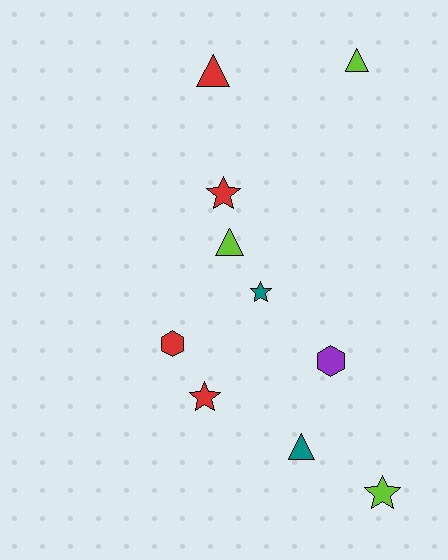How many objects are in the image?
There are 10 objects.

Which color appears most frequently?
Red, with 4 objects.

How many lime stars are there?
There is 1 lime star.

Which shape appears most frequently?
Star, with 4 objects.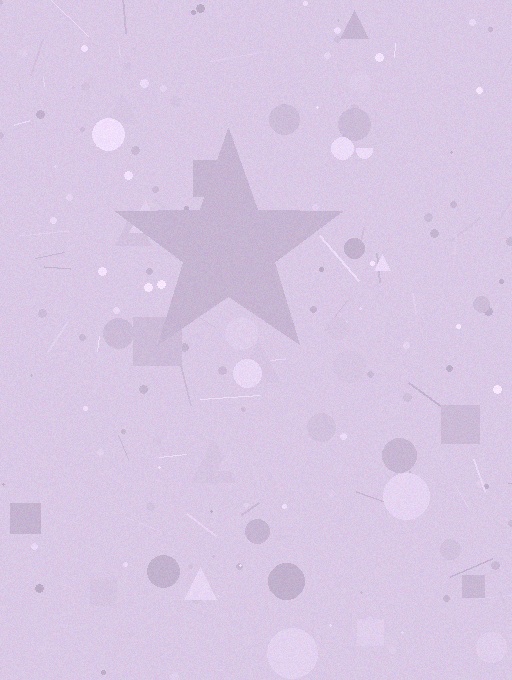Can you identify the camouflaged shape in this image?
The camouflaged shape is a star.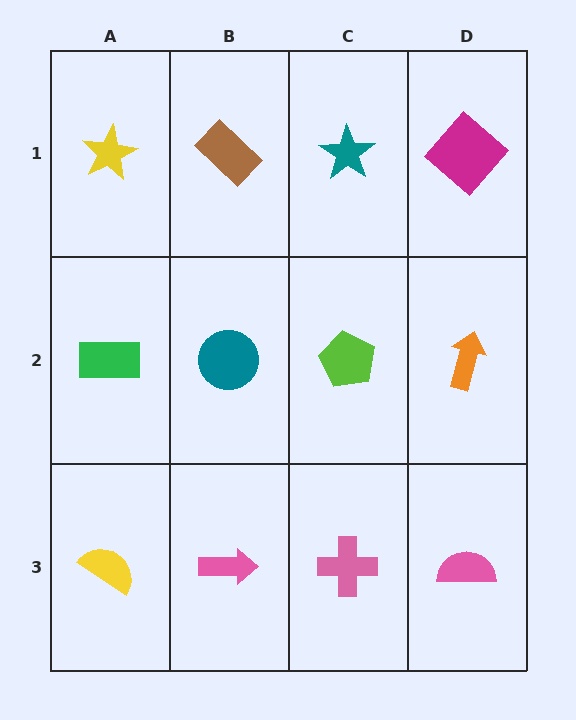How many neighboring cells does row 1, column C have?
3.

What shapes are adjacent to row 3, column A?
A green rectangle (row 2, column A), a pink arrow (row 3, column B).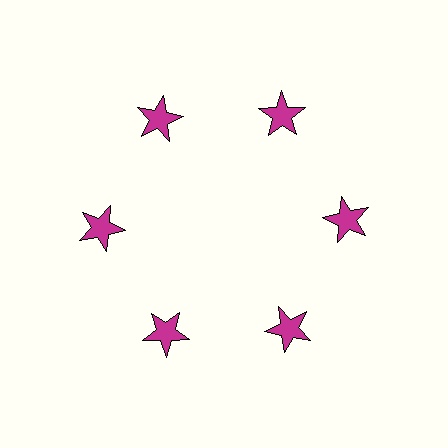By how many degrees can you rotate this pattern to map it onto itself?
The pattern maps onto itself every 60 degrees of rotation.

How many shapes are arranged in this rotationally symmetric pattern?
There are 6 shapes, arranged in 6 groups of 1.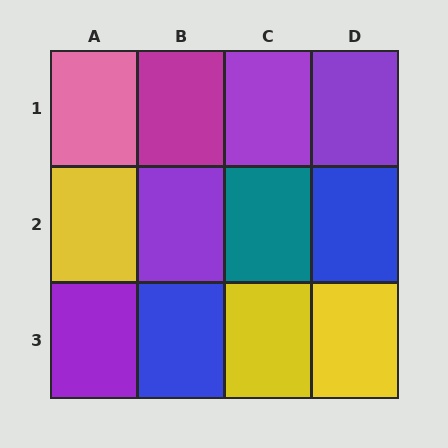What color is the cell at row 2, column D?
Blue.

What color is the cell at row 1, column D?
Purple.